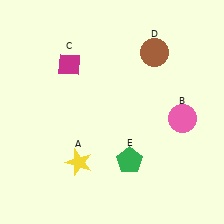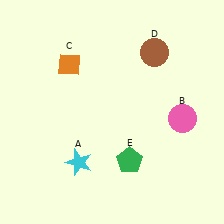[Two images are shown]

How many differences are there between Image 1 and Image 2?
There are 2 differences between the two images.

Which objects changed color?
A changed from yellow to cyan. C changed from magenta to orange.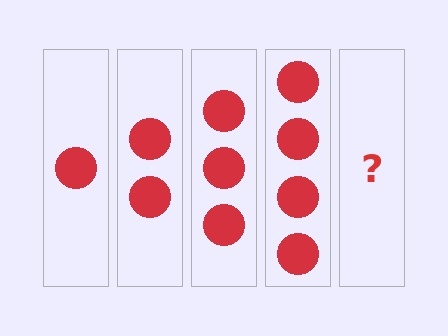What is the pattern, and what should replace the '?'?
The pattern is that each step adds one more circle. The '?' should be 5 circles.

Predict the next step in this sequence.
The next step is 5 circles.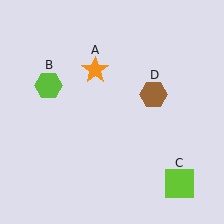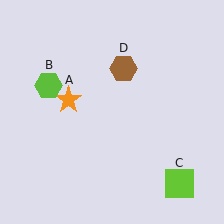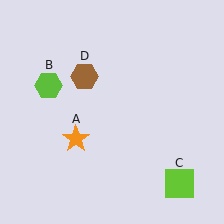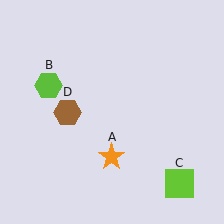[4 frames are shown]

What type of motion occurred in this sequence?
The orange star (object A), brown hexagon (object D) rotated counterclockwise around the center of the scene.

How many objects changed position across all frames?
2 objects changed position: orange star (object A), brown hexagon (object D).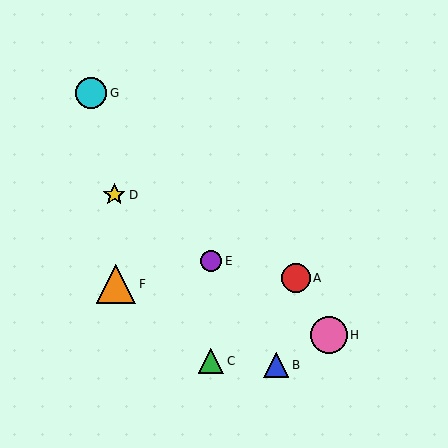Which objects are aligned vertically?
Objects C, E are aligned vertically.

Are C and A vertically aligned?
No, C is at x≈211 and A is at x≈296.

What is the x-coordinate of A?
Object A is at x≈296.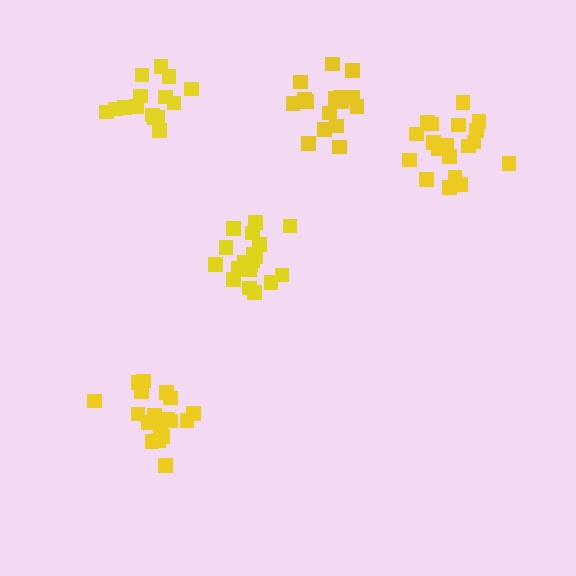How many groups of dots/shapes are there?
There are 5 groups.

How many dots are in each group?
Group 1: 19 dots, Group 2: 18 dots, Group 3: 17 dots, Group 4: 20 dots, Group 5: 15 dots (89 total).